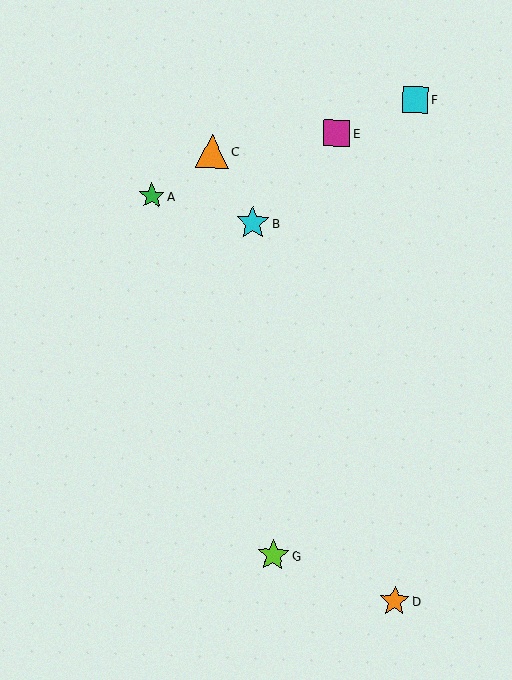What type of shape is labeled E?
Shape E is a magenta square.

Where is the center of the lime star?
The center of the lime star is at (273, 555).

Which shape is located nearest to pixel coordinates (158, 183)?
The green star (labeled A) at (152, 196) is nearest to that location.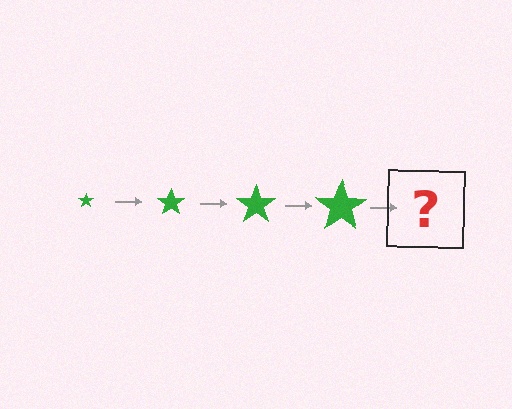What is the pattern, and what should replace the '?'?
The pattern is that the star gets progressively larger each step. The '?' should be a green star, larger than the previous one.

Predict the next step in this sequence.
The next step is a green star, larger than the previous one.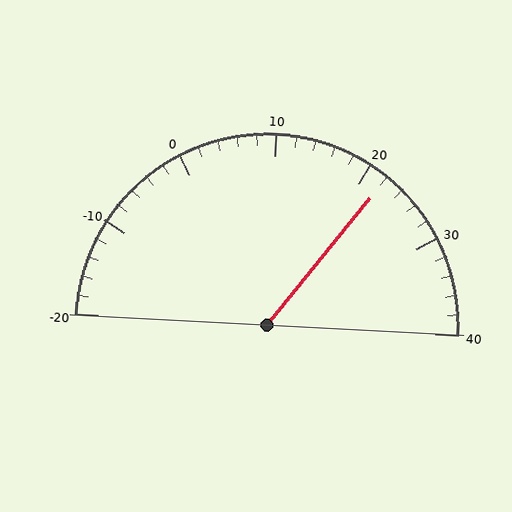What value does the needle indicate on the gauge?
The needle indicates approximately 22.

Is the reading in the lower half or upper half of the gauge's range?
The reading is in the upper half of the range (-20 to 40).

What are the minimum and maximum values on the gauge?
The gauge ranges from -20 to 40.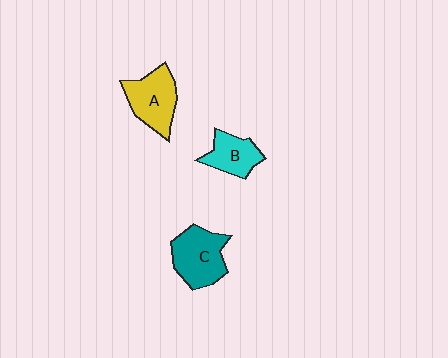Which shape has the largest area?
Shape C (teal).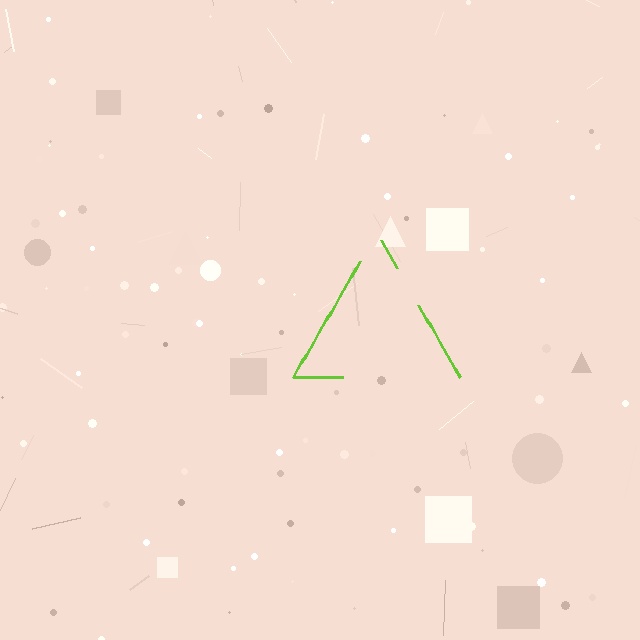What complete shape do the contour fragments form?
The contour fragments form a triangle.